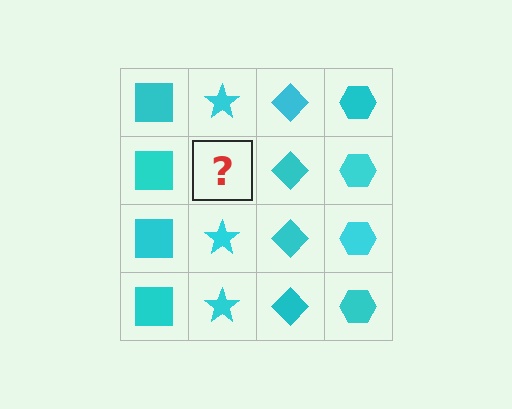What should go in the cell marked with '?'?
The missing cell should contain a cyan star.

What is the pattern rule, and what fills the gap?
The rule is that each column has a consistent shape. The gap should be filled with a cyan star.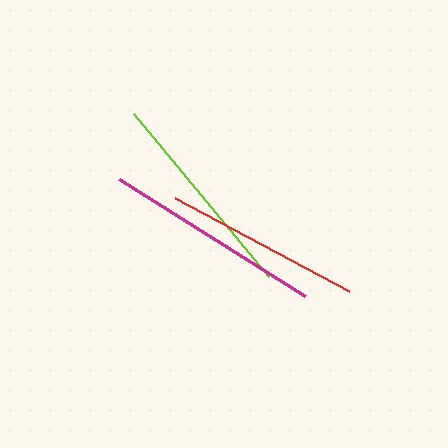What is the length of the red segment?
The red segment is approximately 198 pixels long.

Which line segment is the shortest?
The red line is the shortest at approximately 198 pixels.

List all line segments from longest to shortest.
From longest to shortest: magenta, lime, red.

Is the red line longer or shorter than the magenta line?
The magenta line is longer than the red line.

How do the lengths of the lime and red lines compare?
The lime and red lines are approximately the same length.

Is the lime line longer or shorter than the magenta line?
The magenta line is longer than the lime line.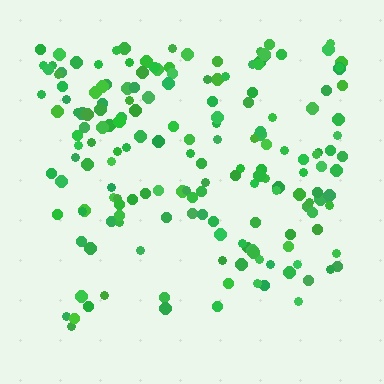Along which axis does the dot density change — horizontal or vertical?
Vertical.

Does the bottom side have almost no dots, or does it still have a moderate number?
Still a moderate number, just noticeably fewer than the top.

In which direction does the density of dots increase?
From bottom to top, with the top side densest.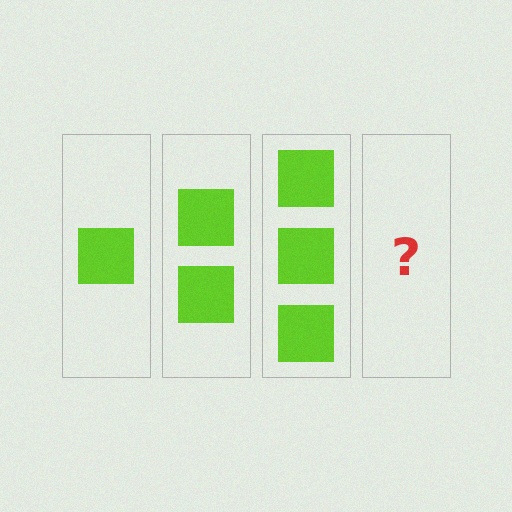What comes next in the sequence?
The next element should be 4 squares.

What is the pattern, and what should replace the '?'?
The pattern is that each step adds one more square. The '?' should be 4 squares.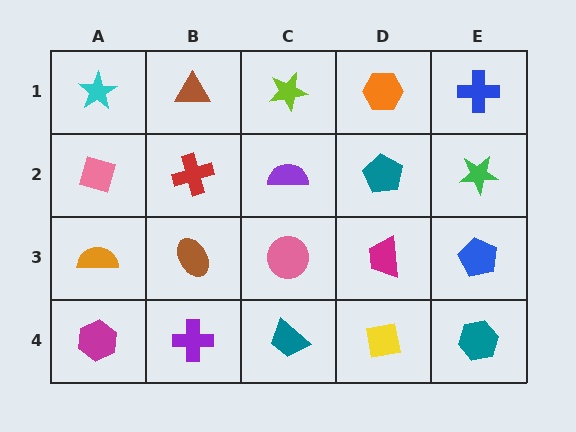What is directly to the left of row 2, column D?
A purple semicircle.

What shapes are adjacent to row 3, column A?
A pink square (row 2, column A), a magenta hexagon (row 4, column A), a brown ellipse (row 3, column B).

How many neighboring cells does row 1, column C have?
3.